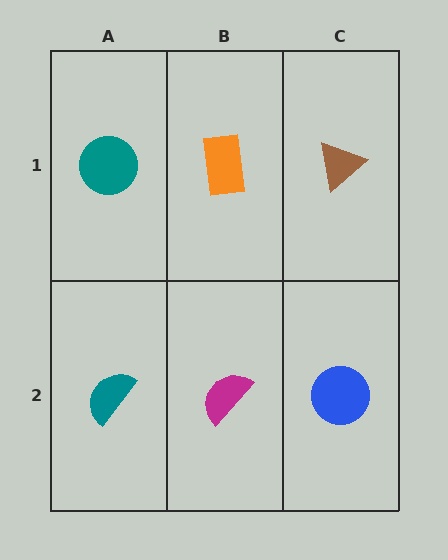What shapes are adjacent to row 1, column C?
A blue circle (row 2, column C), an orange rectangle (row 1, column B).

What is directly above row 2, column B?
An orange rectangle.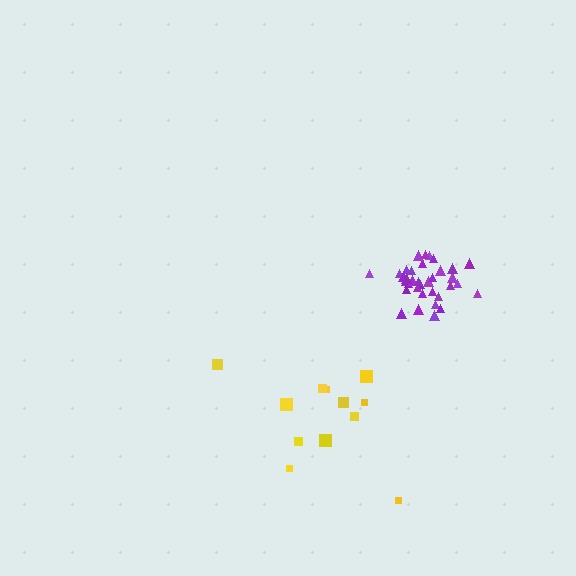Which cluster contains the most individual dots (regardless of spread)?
Purple (35).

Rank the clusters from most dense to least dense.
purple, yellow.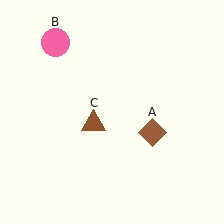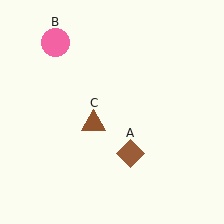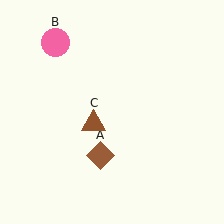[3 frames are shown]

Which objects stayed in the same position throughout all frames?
Pink circle (object B) and brown triangle (object C) remained stationary.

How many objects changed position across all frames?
1 object changed position: brown diamond (object A).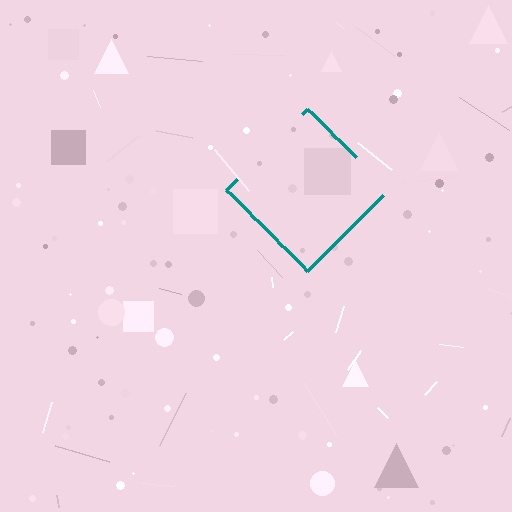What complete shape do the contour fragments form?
The contour fragments form a diamond.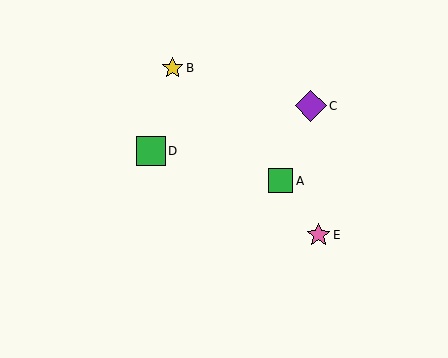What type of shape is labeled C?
Shape C is a purple diamond.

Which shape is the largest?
The purple diamond (labeled C) is the largest.